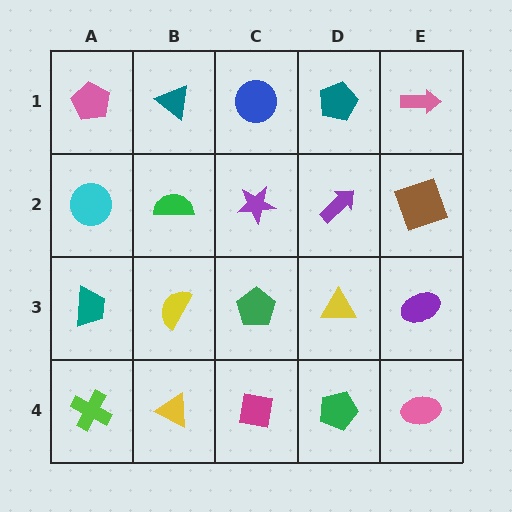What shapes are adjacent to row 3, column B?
A green semicircle (row 2, column B), a yellow triangle (row 4, column B), a teal trapezoid (row 3, column A), a green pentagon (row 3, column C).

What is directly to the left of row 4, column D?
A magenta square.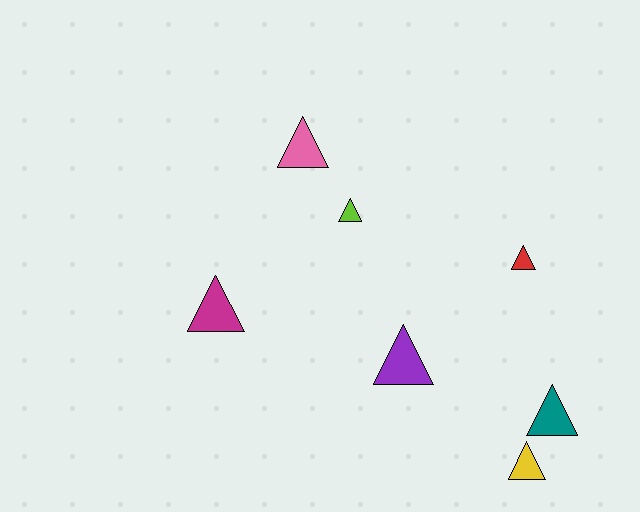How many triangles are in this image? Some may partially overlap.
There are 7 triangles.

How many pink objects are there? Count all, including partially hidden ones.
There is 1 pink object.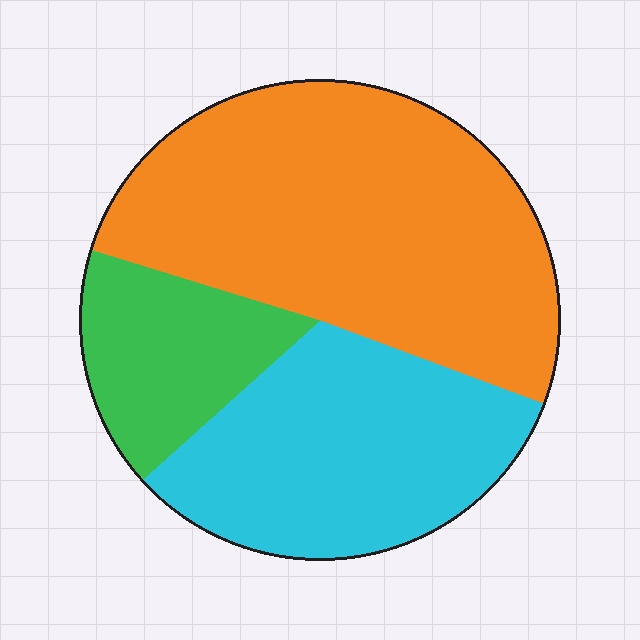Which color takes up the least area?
Green, at roughly 15%.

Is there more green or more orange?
Orange.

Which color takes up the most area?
Orange, at roughly 50%.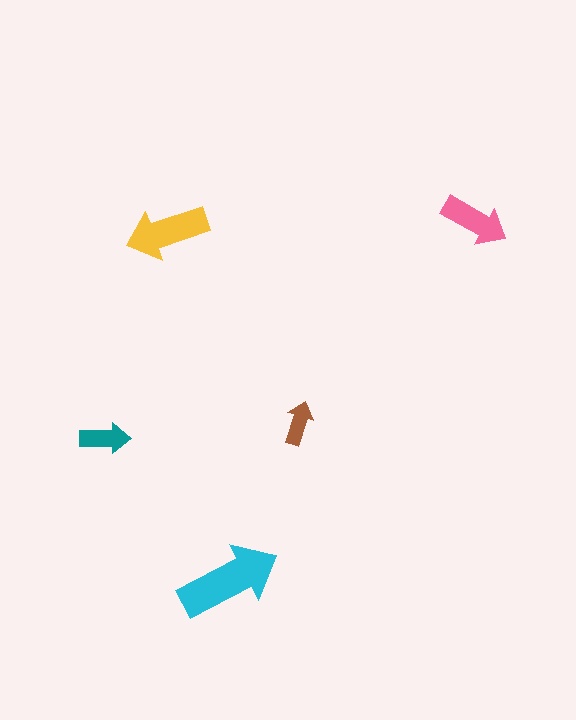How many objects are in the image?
There are 5 objects in the image.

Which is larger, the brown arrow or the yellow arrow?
The yellow one.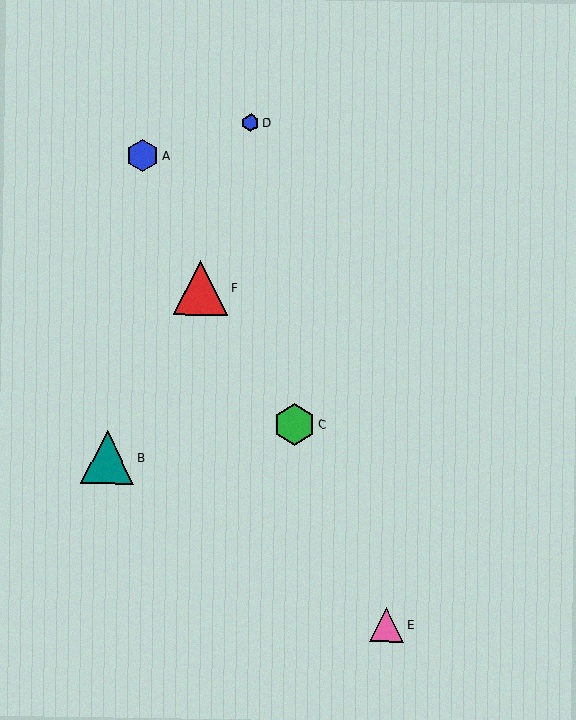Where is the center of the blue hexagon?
The center of the blue hexagon is at (143, 156).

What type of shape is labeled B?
Shape B is a teal triangle.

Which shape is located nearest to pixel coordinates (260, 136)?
The blue hexagon (labeled D) at (251, 123) is nearest to that location.